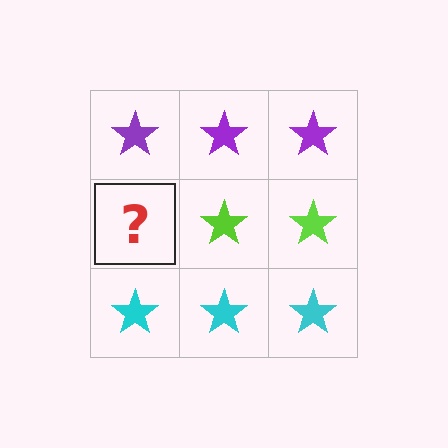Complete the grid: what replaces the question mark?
The question mark should be replaced with a lime star.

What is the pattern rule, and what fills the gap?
The rule is that each row has a consistent color. The gap should be filled with a lime star.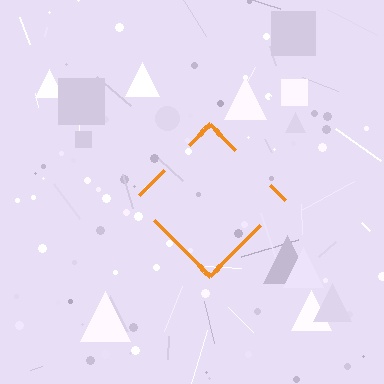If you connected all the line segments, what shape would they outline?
They would outline a diamond.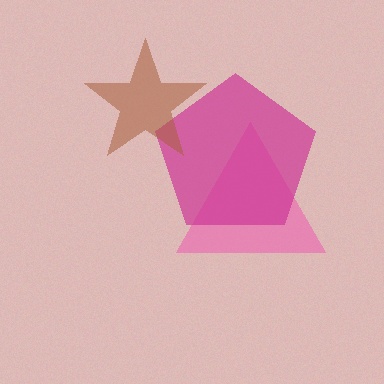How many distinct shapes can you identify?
There are 3 distinct shapes: a pink triangle, a magenta pentagon, a brown star.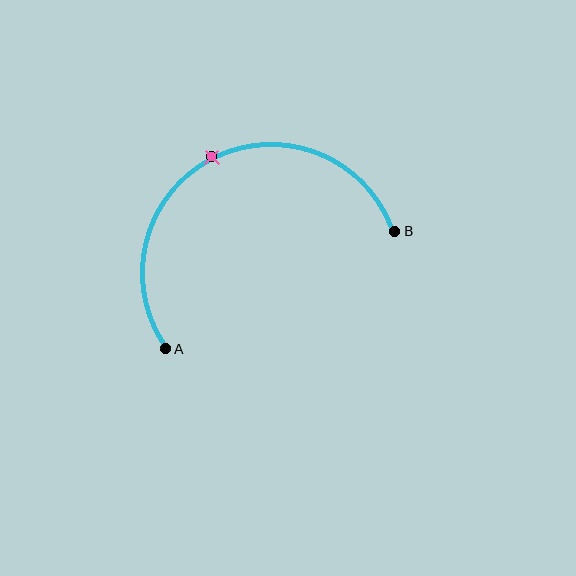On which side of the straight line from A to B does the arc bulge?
The arc bulges above the straight line connecting A and B.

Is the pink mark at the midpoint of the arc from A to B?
Yes. The pink mark lies on the arc at equal arc-length from both A and B — it is the arc midpoint.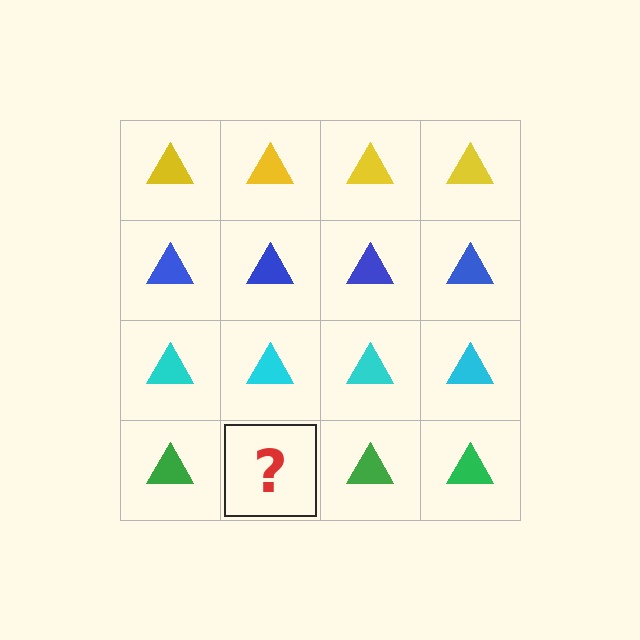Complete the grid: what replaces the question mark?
The question mark should be replaced with a green triangle.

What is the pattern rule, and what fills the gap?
The rule is that each row has a consistent color. The gap should be filled with a green triangle.